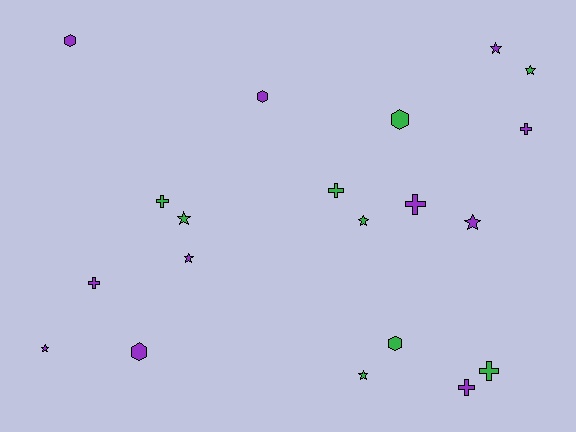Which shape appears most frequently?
Star, with 8 objects.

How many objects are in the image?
There are 20 objects.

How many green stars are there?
There are 4 green stars.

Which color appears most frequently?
Purple, with 11 objects.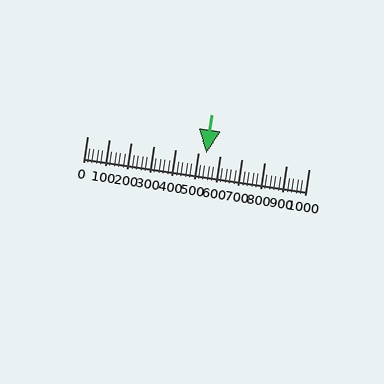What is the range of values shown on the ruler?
The ruler shows values from 0 to 1000.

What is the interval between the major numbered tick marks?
The major tick marks are spaced 100 units apart.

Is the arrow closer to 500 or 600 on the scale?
The arrow is closer to 500.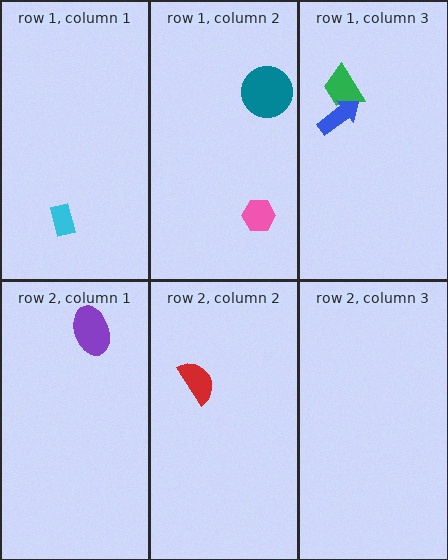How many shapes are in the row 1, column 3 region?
2.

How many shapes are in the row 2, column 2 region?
1.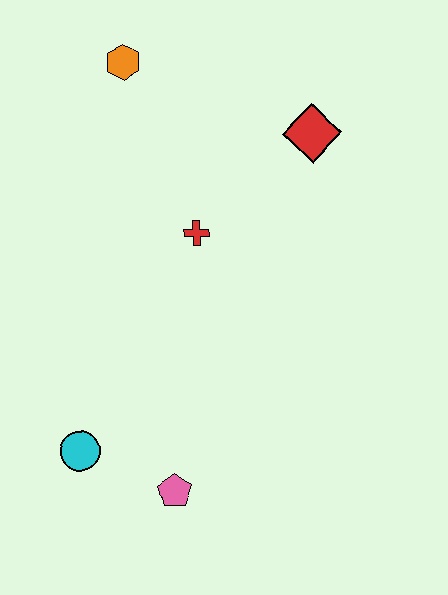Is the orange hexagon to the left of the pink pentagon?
Yes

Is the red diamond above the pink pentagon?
Yes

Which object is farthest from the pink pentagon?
The orange hexagon is farthest from the pink pentagon.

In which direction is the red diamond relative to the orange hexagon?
The red diamond is to the right of the orange hexagon.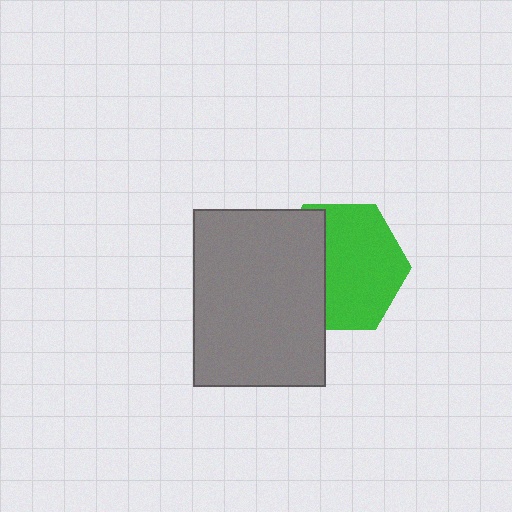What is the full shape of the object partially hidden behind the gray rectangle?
The partially hidden object is a green hexagon.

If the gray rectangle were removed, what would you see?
You would see the complete green hexagon.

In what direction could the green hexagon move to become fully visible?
The green hexagon could move right. That would shift it out from behind the gray rectangle entirely.